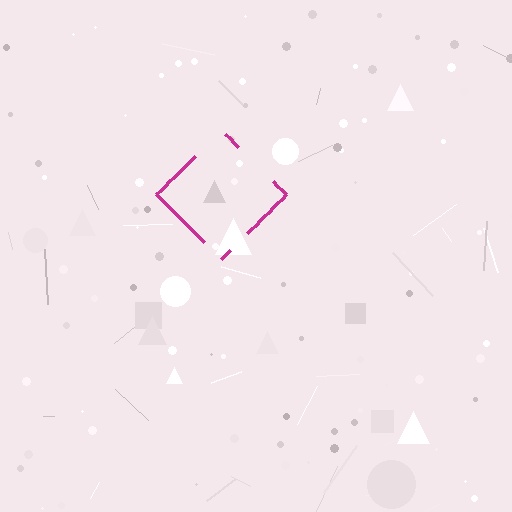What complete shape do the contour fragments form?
The contour fragments form a diamond.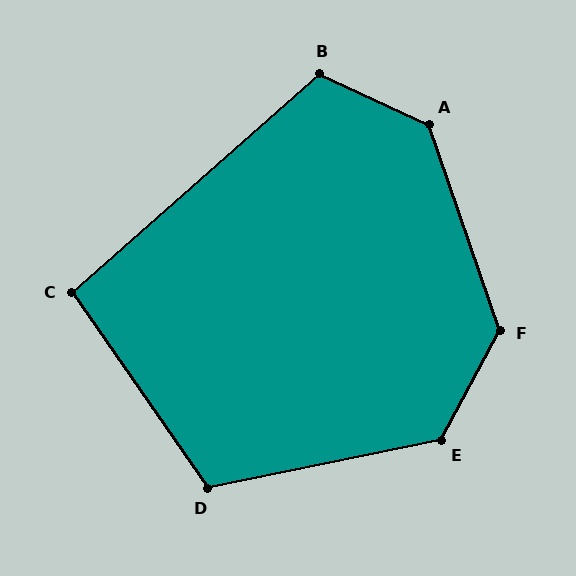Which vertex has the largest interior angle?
A, at approximately 134 degrees.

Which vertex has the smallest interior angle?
C, at approximately 97 degrees.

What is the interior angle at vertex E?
Approximately 130 degrees (obtuse).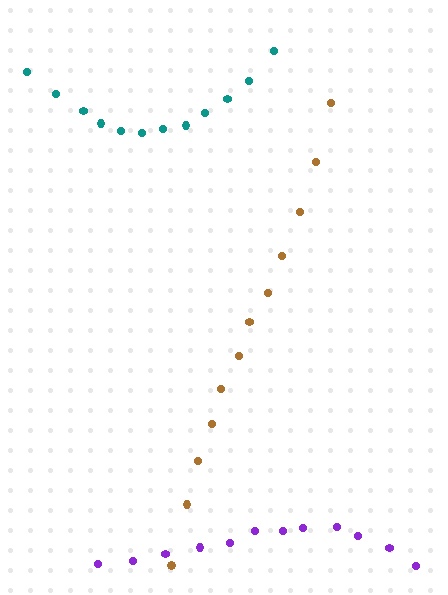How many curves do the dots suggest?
There are 3 distinct paths.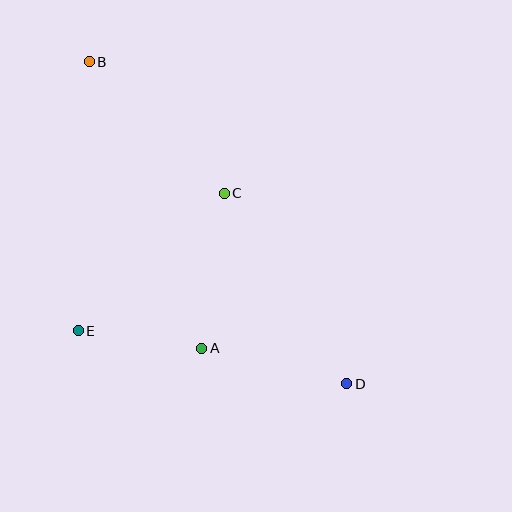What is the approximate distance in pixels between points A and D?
The distance between A and D is approximately 150 pixels.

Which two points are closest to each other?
Points A and E are closest to each other.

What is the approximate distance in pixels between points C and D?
The distance between C and D is approximately 227 pixels.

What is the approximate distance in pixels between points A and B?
The distance between A and B is approximately 308 pixels.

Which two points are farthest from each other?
Points B and D are farthest from each other.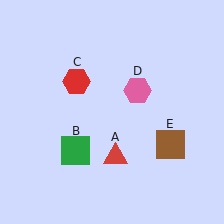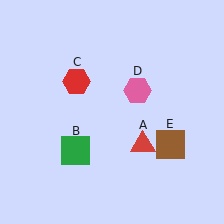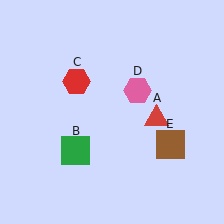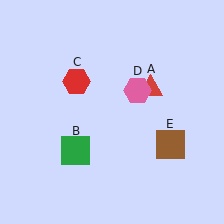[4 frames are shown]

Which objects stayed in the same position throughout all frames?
Green square (object B) and red hexagon (object C) and pink hexagon (object D) and brown square (object E) remained stationary.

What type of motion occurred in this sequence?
The red triangle (object A) rotated counterclockwise around the center of the scene.